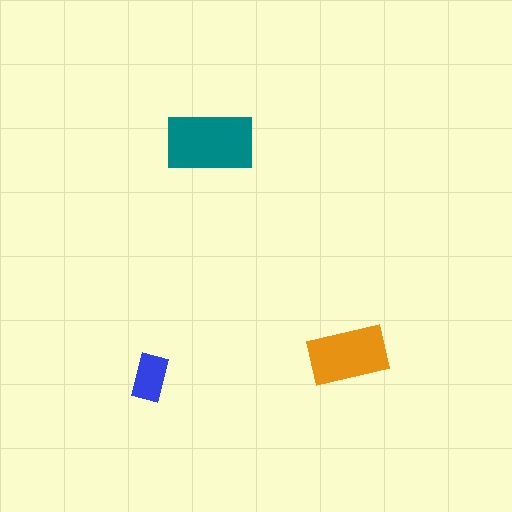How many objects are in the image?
There are 3 objects in the image.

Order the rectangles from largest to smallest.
the teal one, the orange one, the blue one.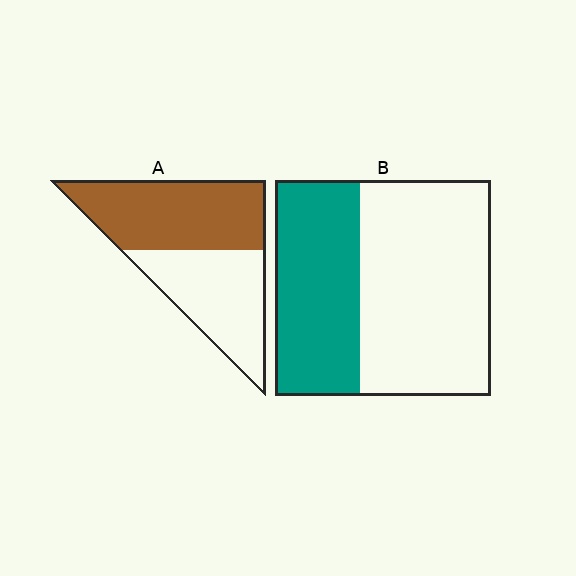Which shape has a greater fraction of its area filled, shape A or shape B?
Shape A.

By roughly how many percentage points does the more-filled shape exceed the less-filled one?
By roughly 15 percentage points (A over B).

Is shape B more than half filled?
No.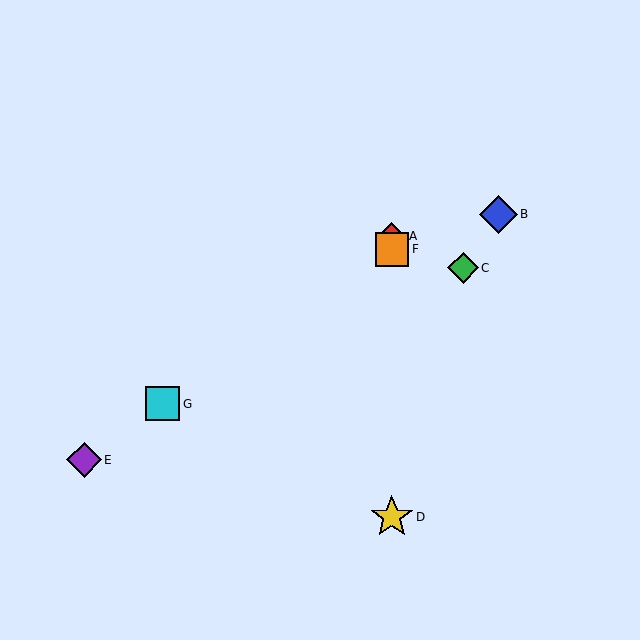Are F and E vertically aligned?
No, F is at x≈392 and E is at x≈84.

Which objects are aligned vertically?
Objects A, D, F are aligned vertically.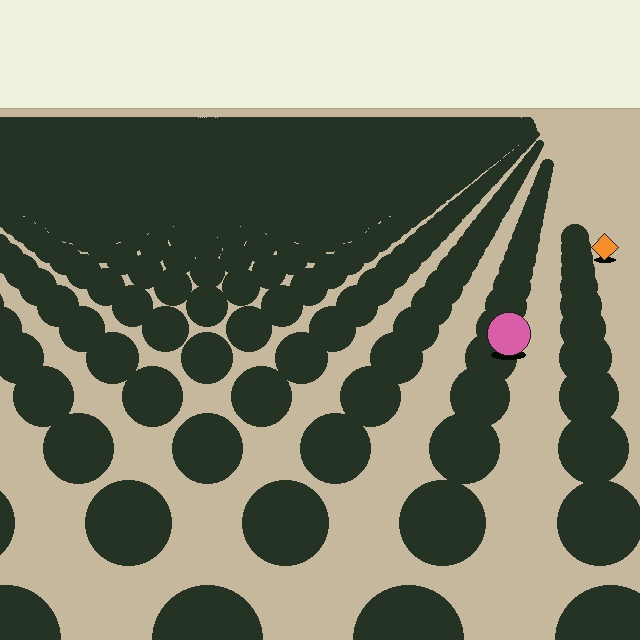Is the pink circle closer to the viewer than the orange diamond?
Yes. The pink circle is closer — you can tell from the texture gradient: the ground texture is coarser near it.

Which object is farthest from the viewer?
The orange diamond is farthest from the viewer. It appears smaller and the ground texture around it is denser.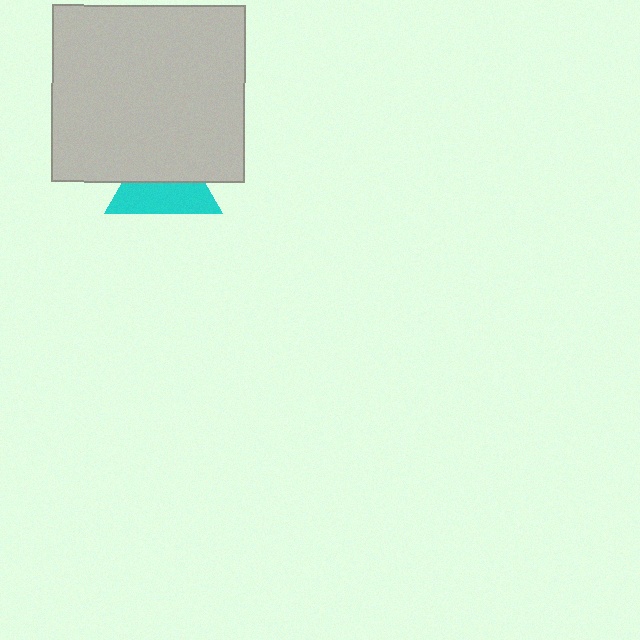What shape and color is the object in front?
The object in front is a light gray rectangle.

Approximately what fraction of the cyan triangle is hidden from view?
Roughly 50% of the cyan triangle is hidden behind the light gray rectangle.